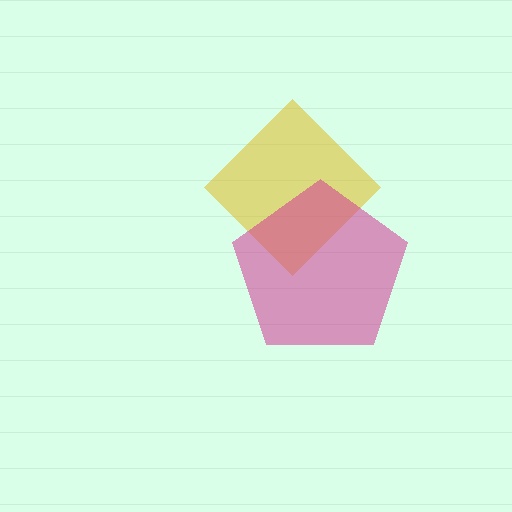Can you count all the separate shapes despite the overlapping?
Yes, there are 2 separate shapes.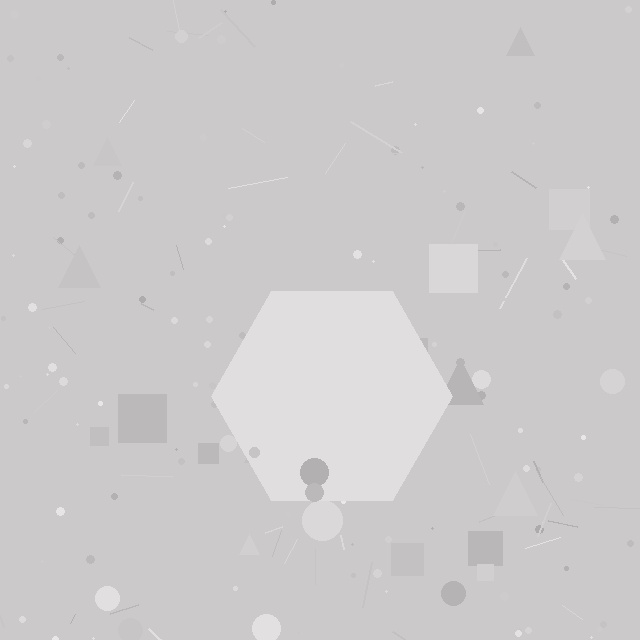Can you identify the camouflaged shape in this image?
The camouflaged shape is a hexagon.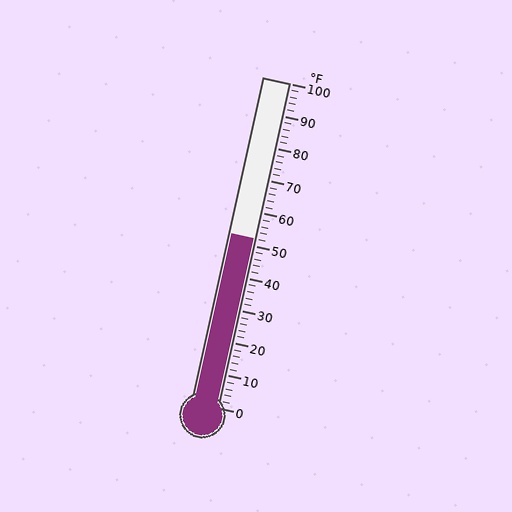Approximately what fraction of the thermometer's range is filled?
The thermometer is filled to approximately 50% of its range.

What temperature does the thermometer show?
The thermometer shows approximately 52°F.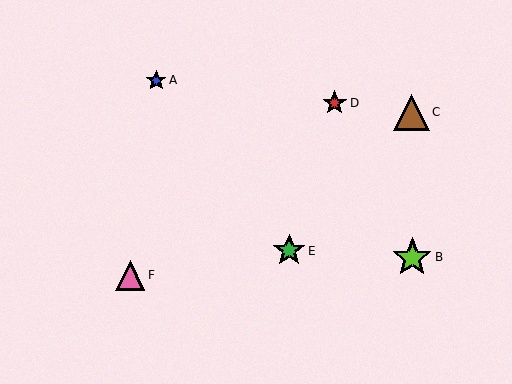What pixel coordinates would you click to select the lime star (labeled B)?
Click at (412, 257) to select the lime star B.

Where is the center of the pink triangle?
The center of the pink triangle is at (130, 275).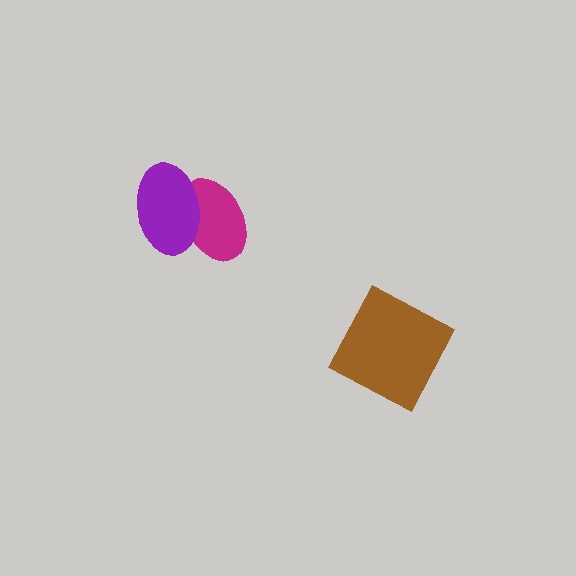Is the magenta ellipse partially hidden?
Yes, it is partially covered by another shape.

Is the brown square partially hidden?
No, no other shape covers it.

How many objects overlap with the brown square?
0 objects overlap with the brown square.